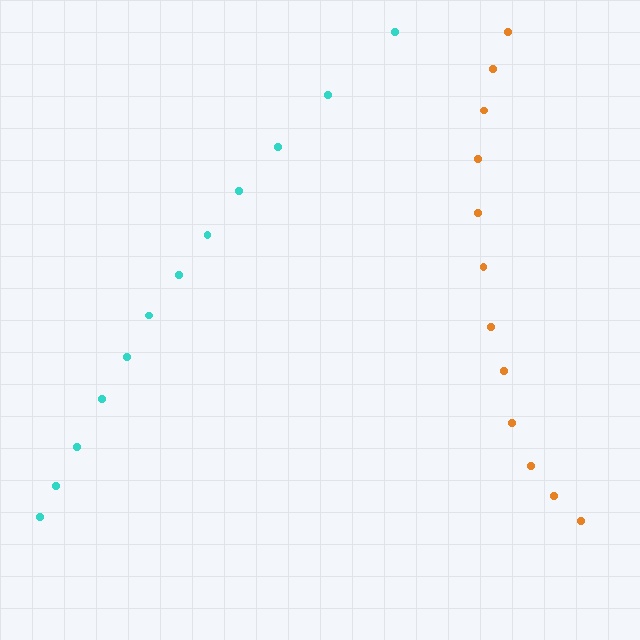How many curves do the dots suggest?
There are 2 distinct paths.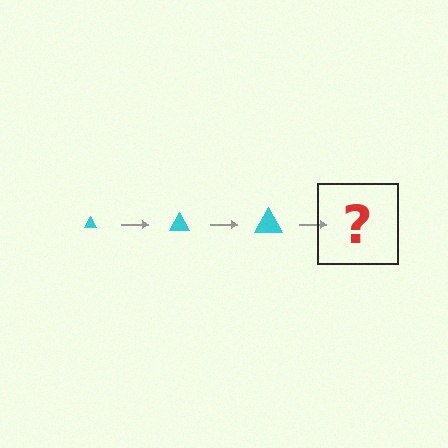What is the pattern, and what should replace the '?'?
The pattern is that the triangle gets progressively larger each step. The '?' should be a cyan triangle, larger than the previous one.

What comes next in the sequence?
The next element should be a cyan triangle, larger than the previous one.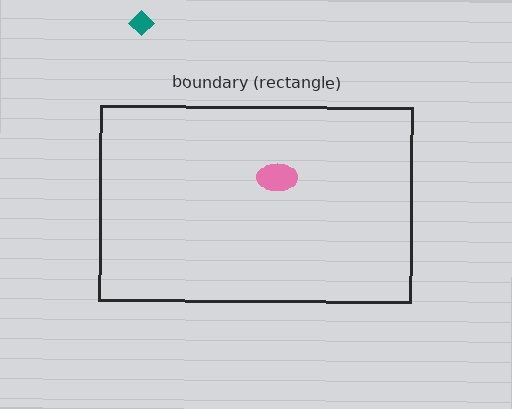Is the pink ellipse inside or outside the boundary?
Inside.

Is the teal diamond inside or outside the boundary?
Outside.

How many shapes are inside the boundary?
1 inside, 1 outside.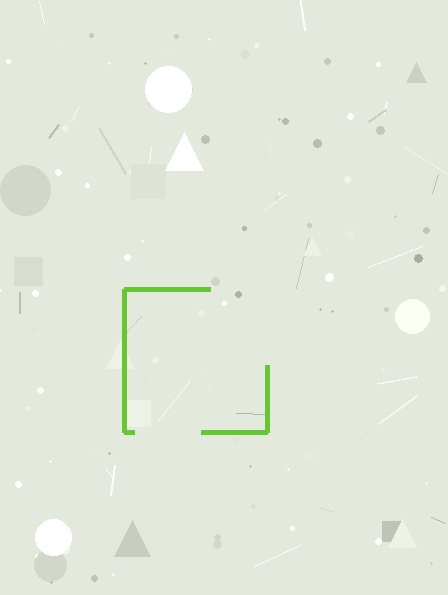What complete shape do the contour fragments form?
The contour fragments form a square.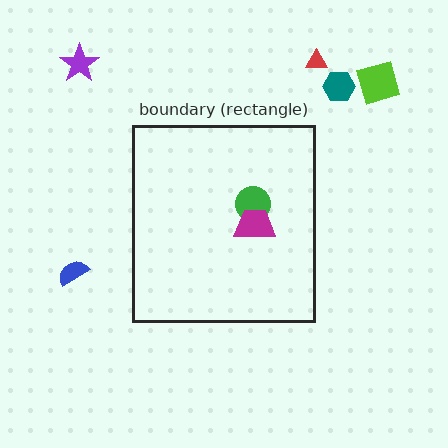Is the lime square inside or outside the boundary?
Outside.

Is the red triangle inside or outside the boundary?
Outside.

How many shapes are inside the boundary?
2 inside, 5 outside.